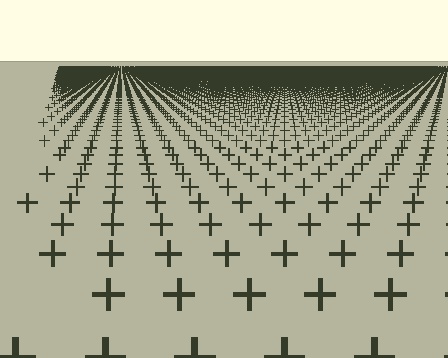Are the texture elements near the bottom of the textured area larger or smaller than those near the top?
Larger. Near the bottom, elements are closer to the viewer and appear at a bigger on-screen size.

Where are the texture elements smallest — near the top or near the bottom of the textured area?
Near the top.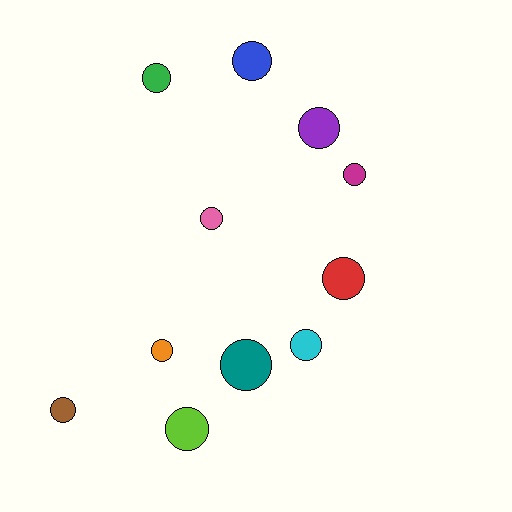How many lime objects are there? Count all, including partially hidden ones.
There is 1 lime object.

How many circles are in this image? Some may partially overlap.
There are 11 circles.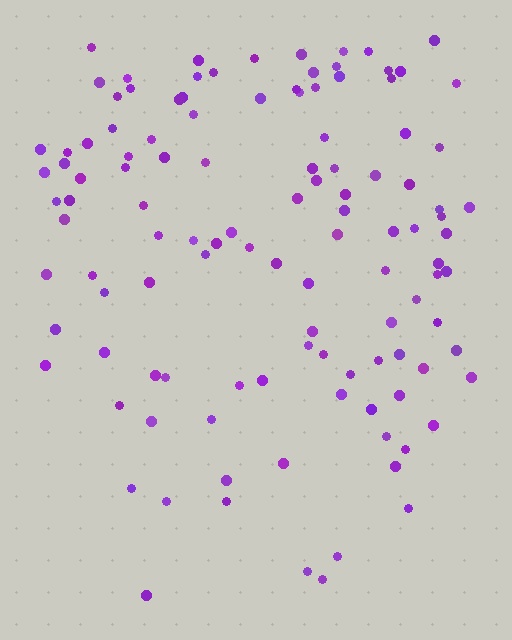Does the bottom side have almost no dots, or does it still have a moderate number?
Still a moderate number, just noticeably fewer than the top.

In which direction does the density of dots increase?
From bottom to top, with the top side densest.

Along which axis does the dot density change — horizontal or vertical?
Vertical.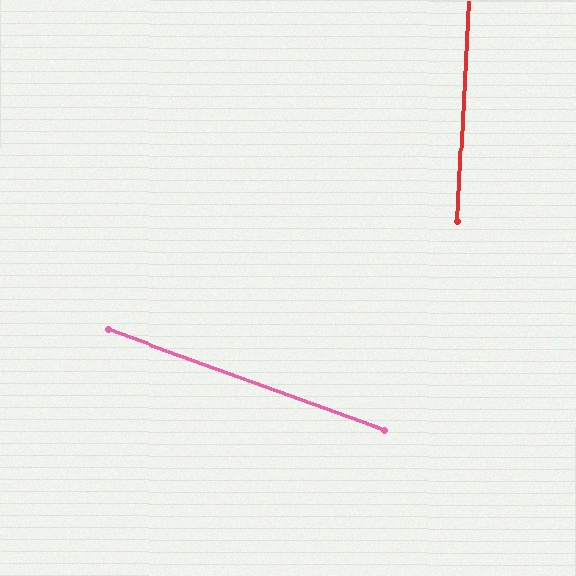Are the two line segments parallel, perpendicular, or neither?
Neither parallel nor perpendicular — they differ by about 73°.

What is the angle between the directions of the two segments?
Approximately 73 degrees.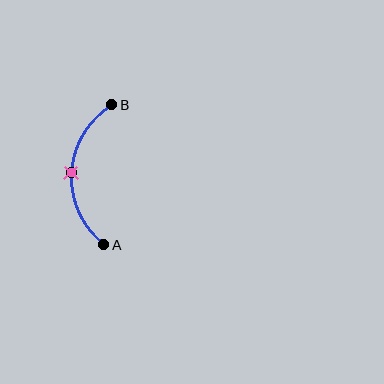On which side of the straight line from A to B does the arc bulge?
The arc bulges to the left of the straight line connecting A and B.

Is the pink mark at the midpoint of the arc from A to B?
Yes. The pink mark lies on the arc at equal arc-length from both A and B — it is the arc midpoint.